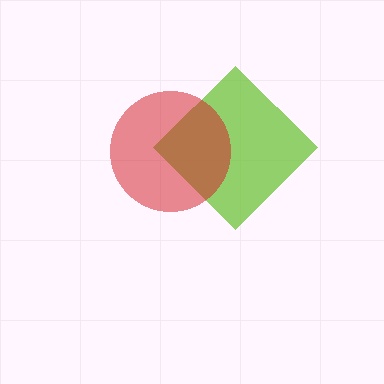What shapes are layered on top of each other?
The layered shapes are: a lime diamond, a red circle.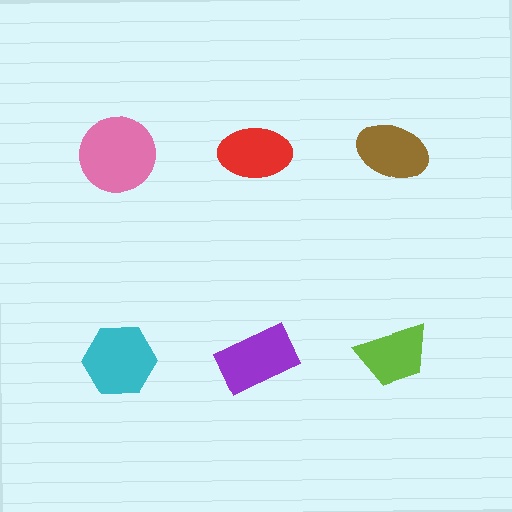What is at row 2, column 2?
A purple rectangle.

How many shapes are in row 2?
3 shapes.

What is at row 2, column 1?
A cyan hexagon.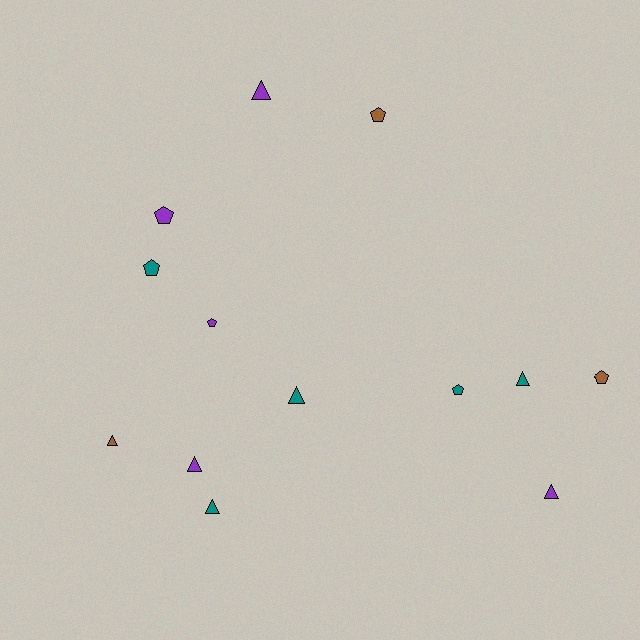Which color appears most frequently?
Purple, with 5 objects.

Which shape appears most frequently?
Triangle, with 7 objects.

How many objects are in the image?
There are 13 objects.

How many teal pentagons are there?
There are 2 teal pentagons.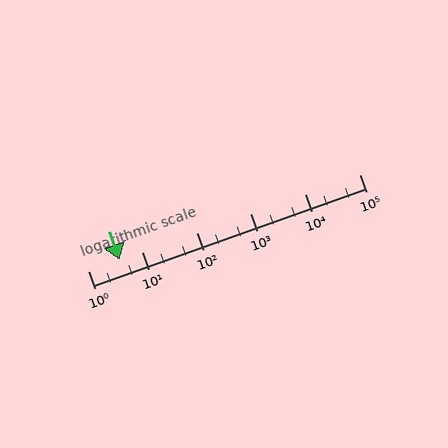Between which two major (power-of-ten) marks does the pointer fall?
The pointer is between 1 and 10.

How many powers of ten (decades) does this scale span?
The scale spans 5 decades, from 1 to 100000.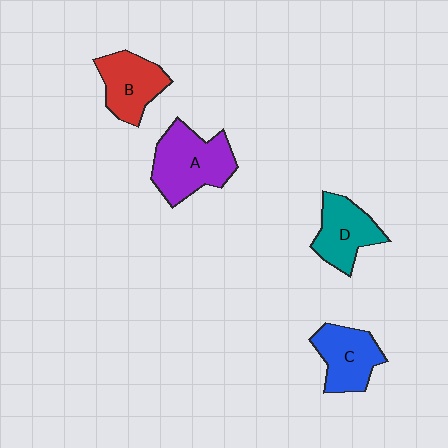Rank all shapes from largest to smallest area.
From largest to smallest: A (purple), C (blue), B (red), D (teal).